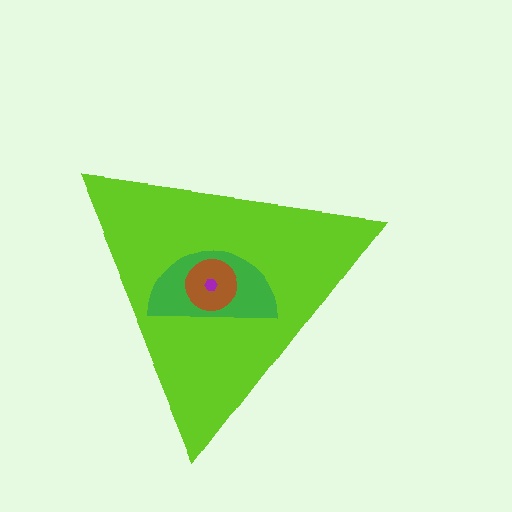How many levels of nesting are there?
4.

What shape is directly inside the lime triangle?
The green semicircle.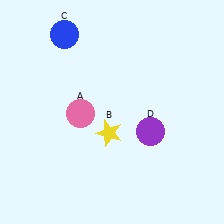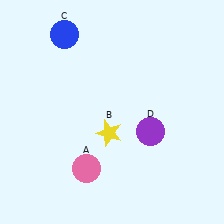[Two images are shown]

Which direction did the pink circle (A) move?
The pink circle (A) moved down.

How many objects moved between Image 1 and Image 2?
1 object moved between the two images.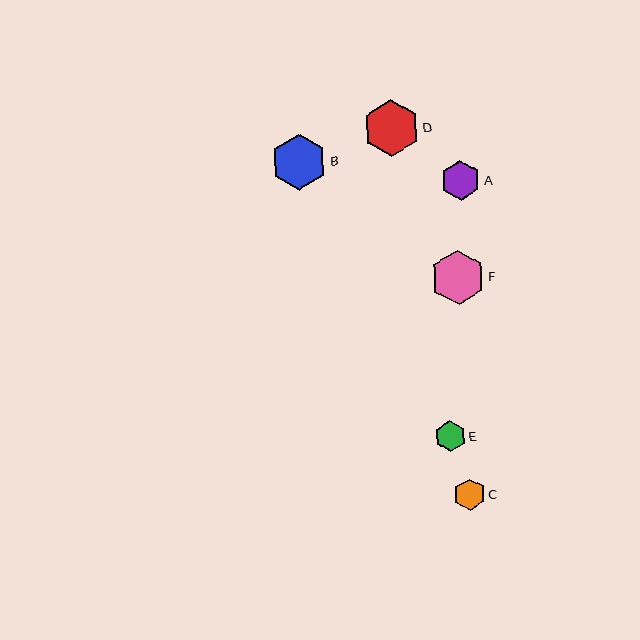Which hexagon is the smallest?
Hexagon E is the smallest with a size of approximately 31 pixels.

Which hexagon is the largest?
Hexagon D is the largest with a size of approximately 57 pixels.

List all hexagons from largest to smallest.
From largest to smallest: D, B, F, A, C, E.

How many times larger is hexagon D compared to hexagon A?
Hexagon D is approximately 1.4 times the size of hexagon A.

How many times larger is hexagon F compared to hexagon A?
Hexagon F is approximately 1.3 times the size of hexagon A.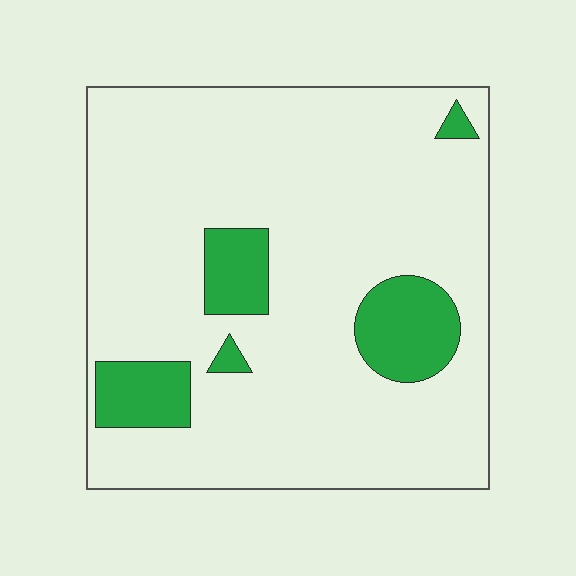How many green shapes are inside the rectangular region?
5.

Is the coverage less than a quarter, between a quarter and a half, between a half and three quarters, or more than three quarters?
Less than a quarter.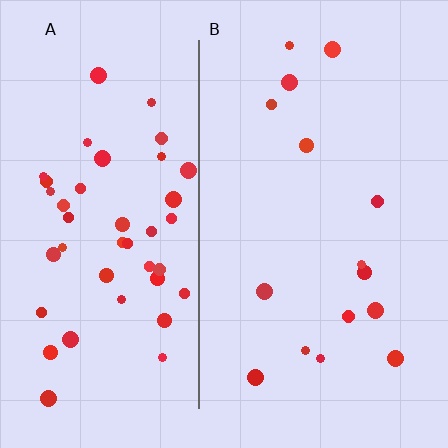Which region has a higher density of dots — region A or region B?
A (the left).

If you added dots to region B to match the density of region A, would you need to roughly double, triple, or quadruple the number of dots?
Approximately triple.